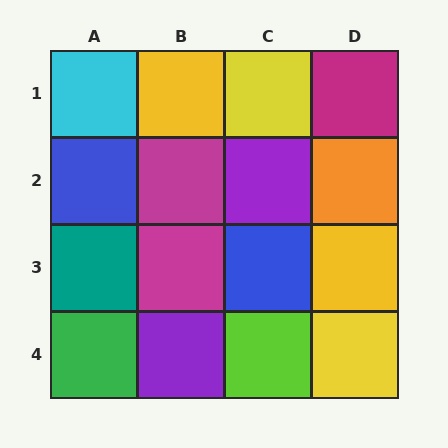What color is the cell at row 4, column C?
Lime.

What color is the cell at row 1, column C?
Yellow.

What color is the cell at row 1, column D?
Magenta.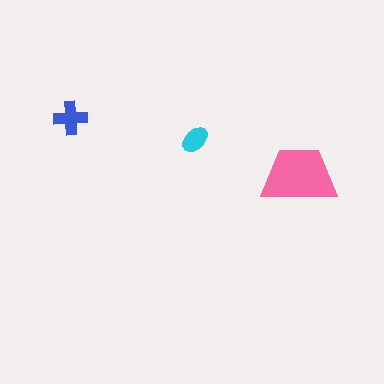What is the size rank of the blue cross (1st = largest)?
2nd.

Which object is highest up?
The blue cross is topmost.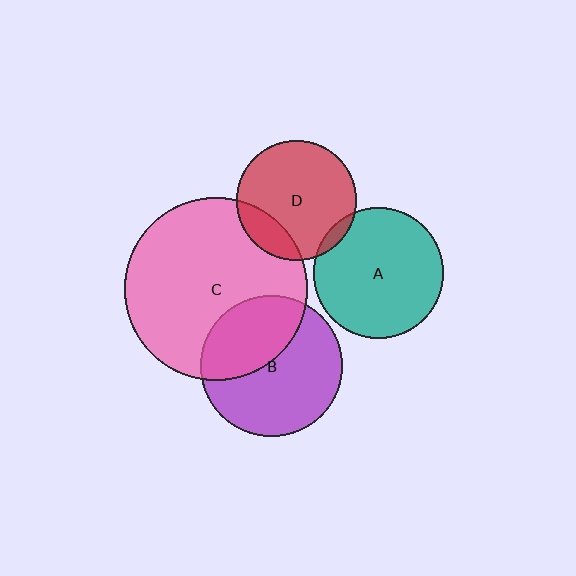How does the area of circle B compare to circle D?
Approximately 1.4 times.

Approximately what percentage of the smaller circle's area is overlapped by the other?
Approximately 20%.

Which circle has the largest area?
Circle C (pink).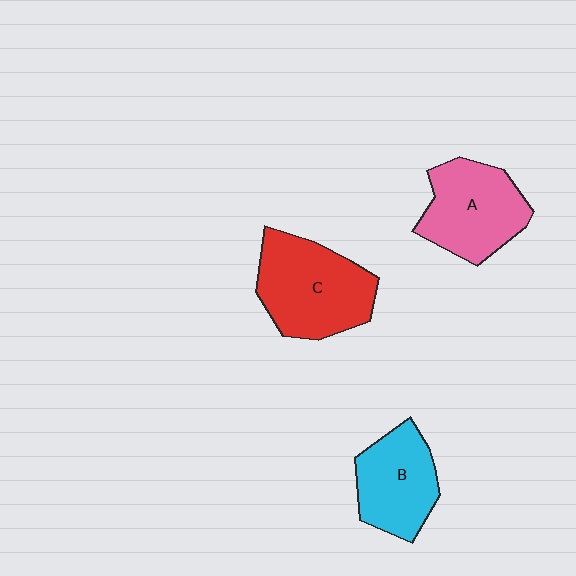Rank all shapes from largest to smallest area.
From largest to smallest: C (red), A (pink), B (cyan).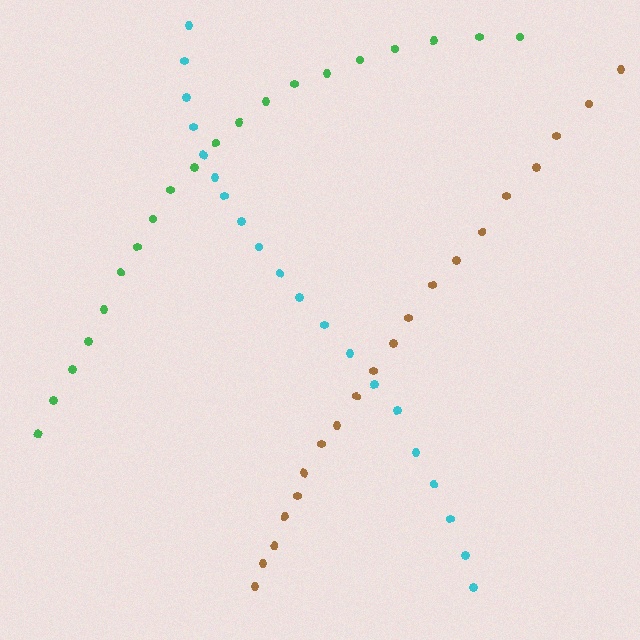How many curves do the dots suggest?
There are 3 distinct paths.